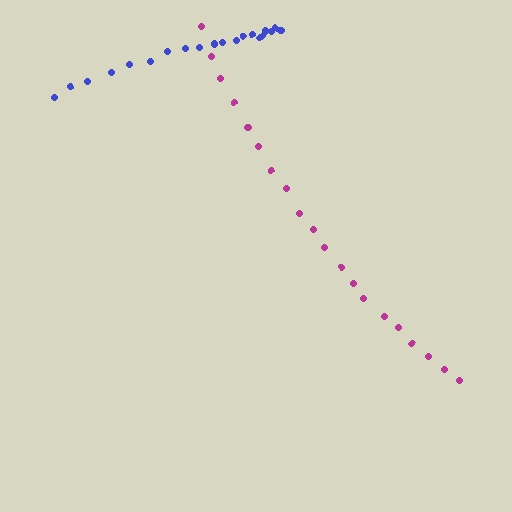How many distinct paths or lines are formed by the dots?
There are 2 distinct paths.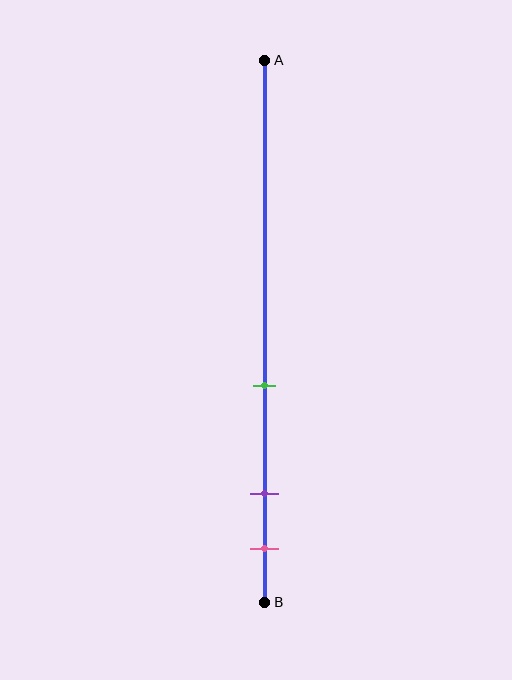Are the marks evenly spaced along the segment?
No, the marks are not evenly spaced.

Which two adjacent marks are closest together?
The purple and pink marks are the closest adjacent pair.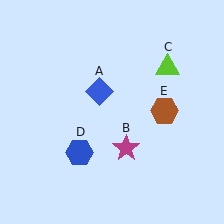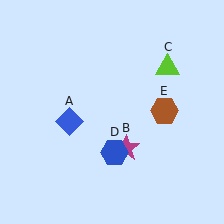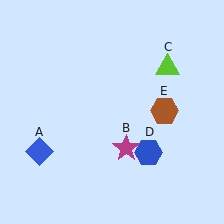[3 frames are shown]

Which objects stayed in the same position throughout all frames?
Magenta star (object B) and lime triangle (object C) and brown hexagon (object E) remained stationary.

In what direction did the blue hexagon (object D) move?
The blue hexagon (object D) moved right.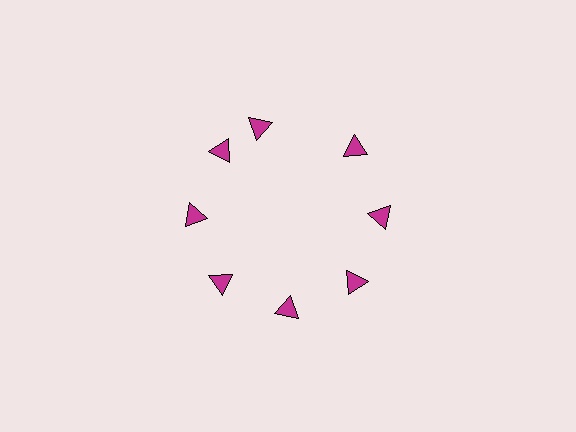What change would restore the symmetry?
The symmetry would be restored by rotating it back into even spacing with its neighbors so that all 8 triangles sit at equal angles and equal distance from the center.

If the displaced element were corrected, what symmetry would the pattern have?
It would have 8-fold rotational symmetry — the pattern would map onto itself every 45 degrees.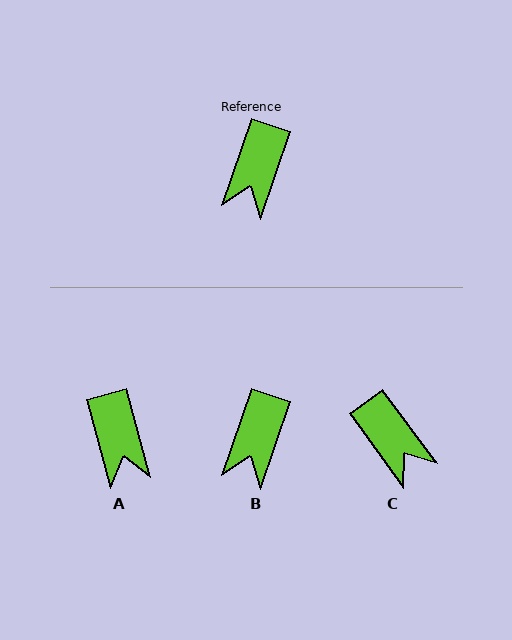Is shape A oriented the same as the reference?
No, it is off by about 34 degrees.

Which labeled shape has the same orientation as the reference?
B.